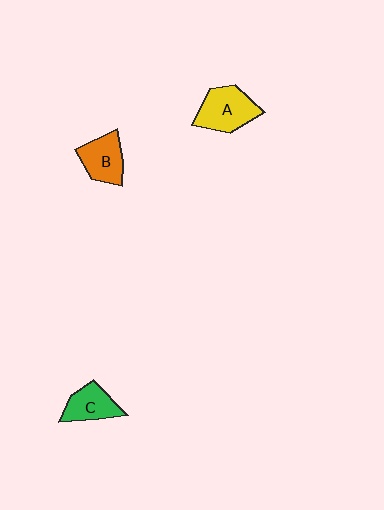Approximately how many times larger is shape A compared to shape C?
Approximately 1.4 times.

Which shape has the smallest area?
Shape C (green).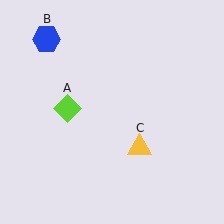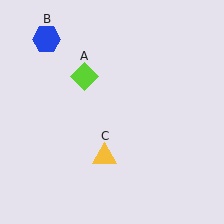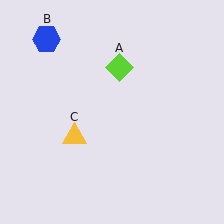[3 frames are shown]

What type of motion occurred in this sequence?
The lime diamond (object A), yellow triangle (object C) rotated clockwise around the center of the scene.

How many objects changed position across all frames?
2 objects changed position: lime diamond (object A), yellow triangle (object C).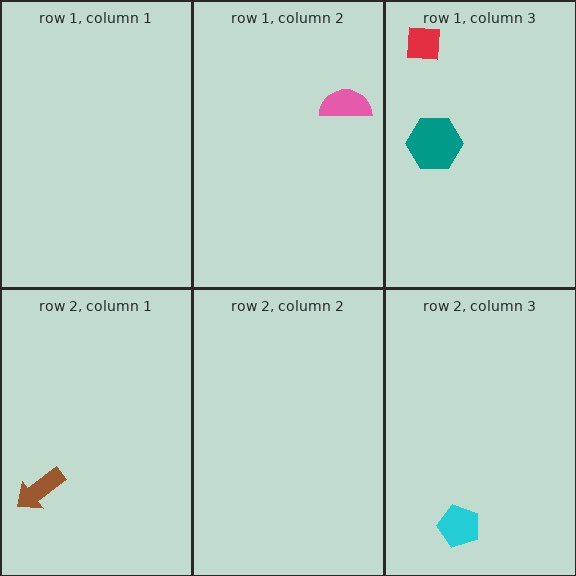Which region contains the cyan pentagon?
The row 2, column 3 region.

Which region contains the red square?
The row 1, column 3 region.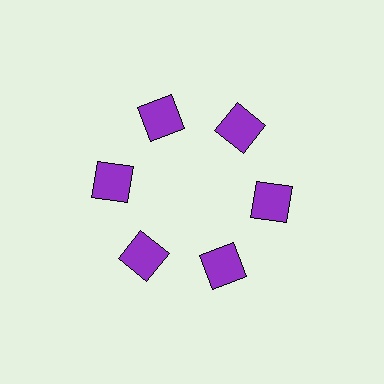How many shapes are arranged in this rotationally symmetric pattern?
There are 6 shapes, arranged in 6 groups of 1.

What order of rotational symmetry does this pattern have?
This pattern has 6-fold rotational symmetry.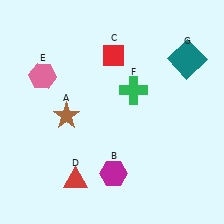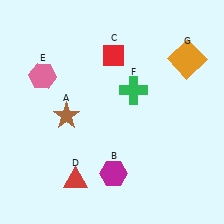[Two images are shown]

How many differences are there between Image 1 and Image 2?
There is 1 difference between the two images.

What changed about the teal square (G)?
In Image 1, G is teal. In Image 2, it changed to orange.